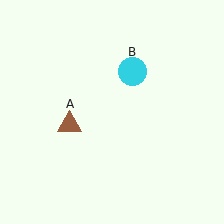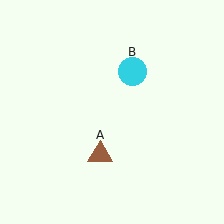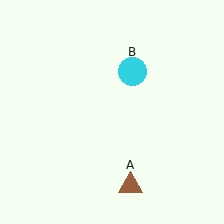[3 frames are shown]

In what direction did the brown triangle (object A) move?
The brown triangle (object A) moved down and to the right.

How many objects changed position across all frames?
1 object changed position: brown triangle (object A).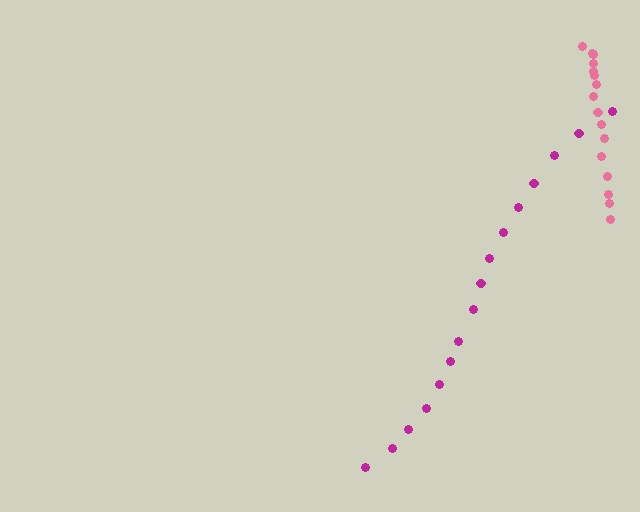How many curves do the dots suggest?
There are 2 distinct paths.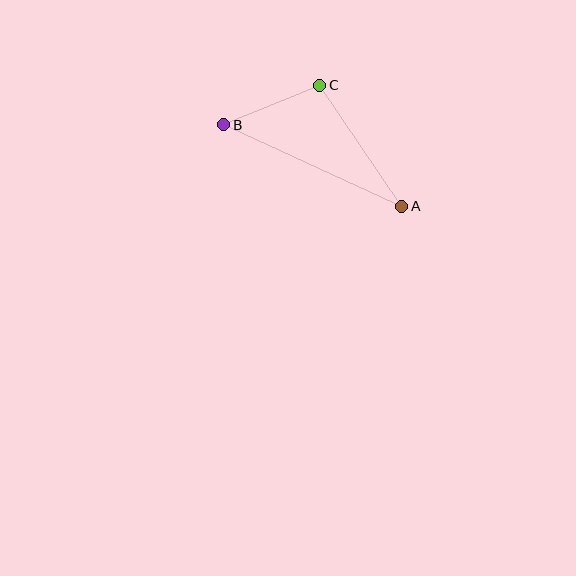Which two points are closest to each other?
Points B and C are closest to each other.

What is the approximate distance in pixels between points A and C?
The distance between A and C is approximately 146 pixels.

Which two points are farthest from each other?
Points A and B are farthest from each other.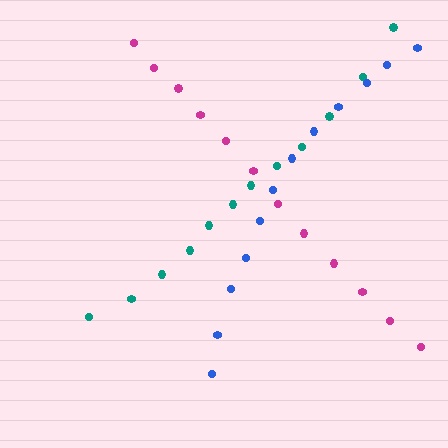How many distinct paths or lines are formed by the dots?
There are 3 distinct paths.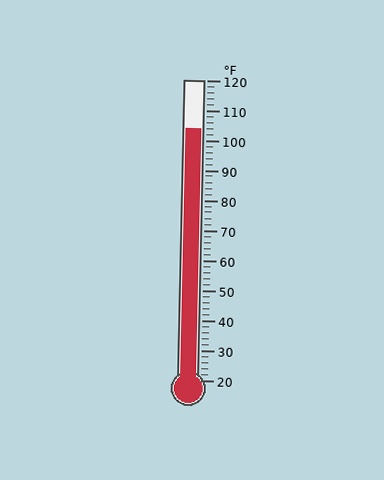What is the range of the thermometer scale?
The thermometer scale ranges from 20°F to 120°F.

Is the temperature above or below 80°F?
The temperature is above 80°F.